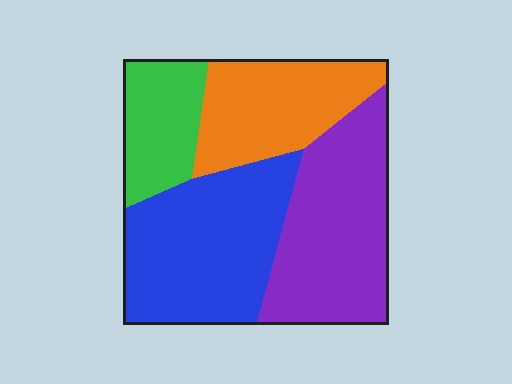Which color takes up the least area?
Green, at roughly 15%.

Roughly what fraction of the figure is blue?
Blue covers around 30% of the figure.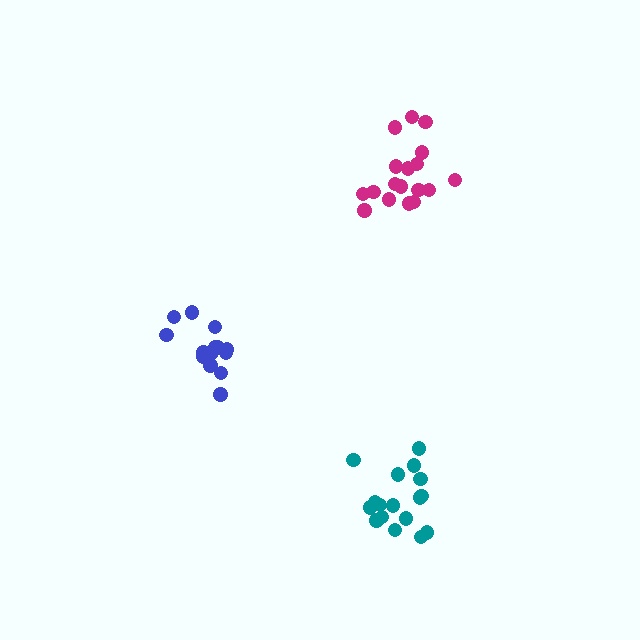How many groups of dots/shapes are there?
There are 3 groups.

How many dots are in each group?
Group 1: 14 dots, Group 2: 18 dots, Group 3: 17 dots (49 total).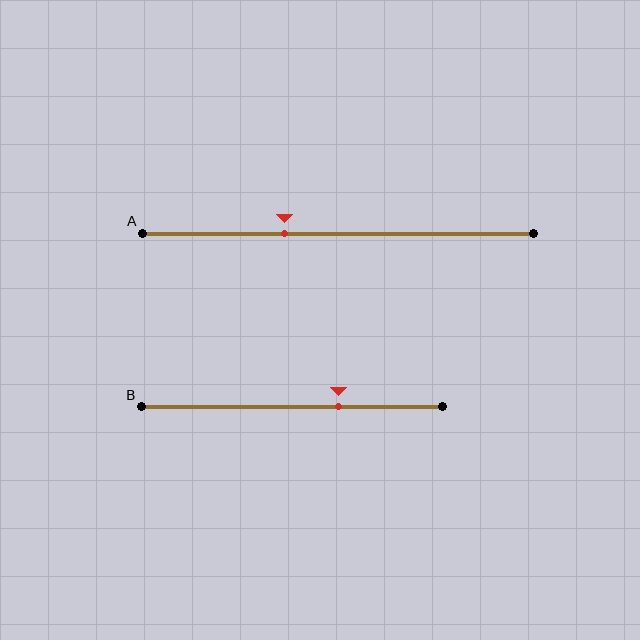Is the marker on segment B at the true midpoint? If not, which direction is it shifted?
No, the marker on segment B is shifted to the right by about 15% of the segment length.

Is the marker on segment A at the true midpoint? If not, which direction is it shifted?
No, the marker on segment A is shifted to the left by about 14% of the segment length.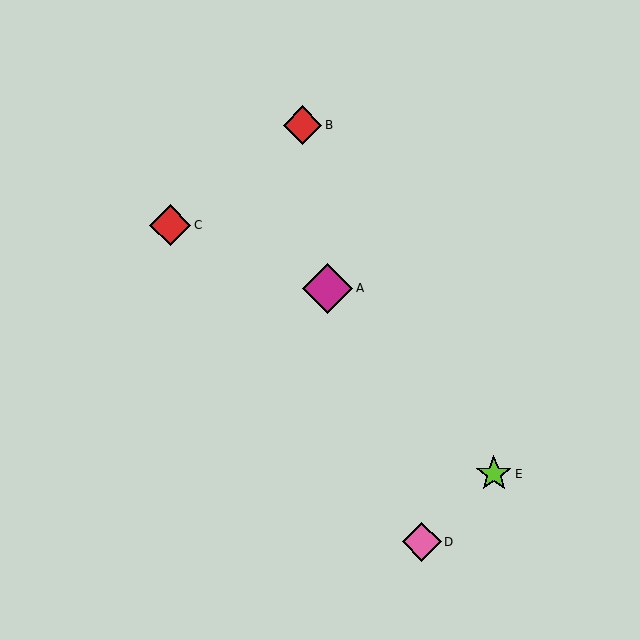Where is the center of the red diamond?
The center of the red diamond is at (302, 125).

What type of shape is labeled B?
Shape B is a red diamond.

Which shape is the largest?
The magenta diamond (labeled A) is the largest.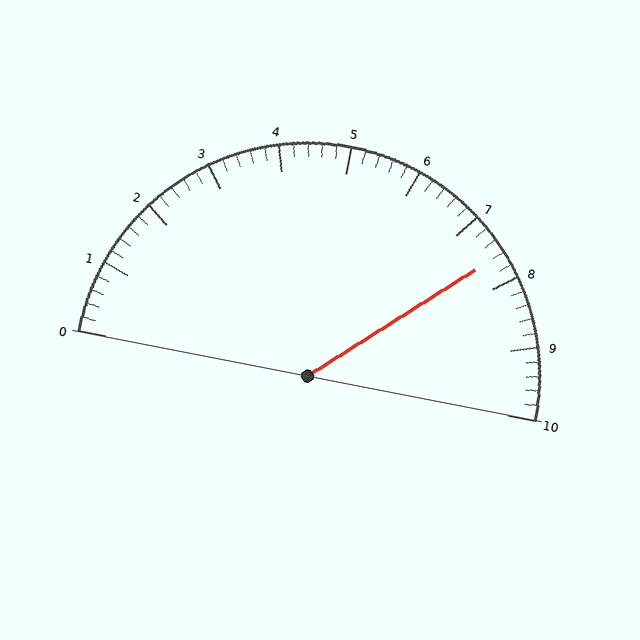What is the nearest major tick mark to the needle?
The nearest major tick mark is 8.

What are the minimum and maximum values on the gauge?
The gauge ranges from 0 to 10.